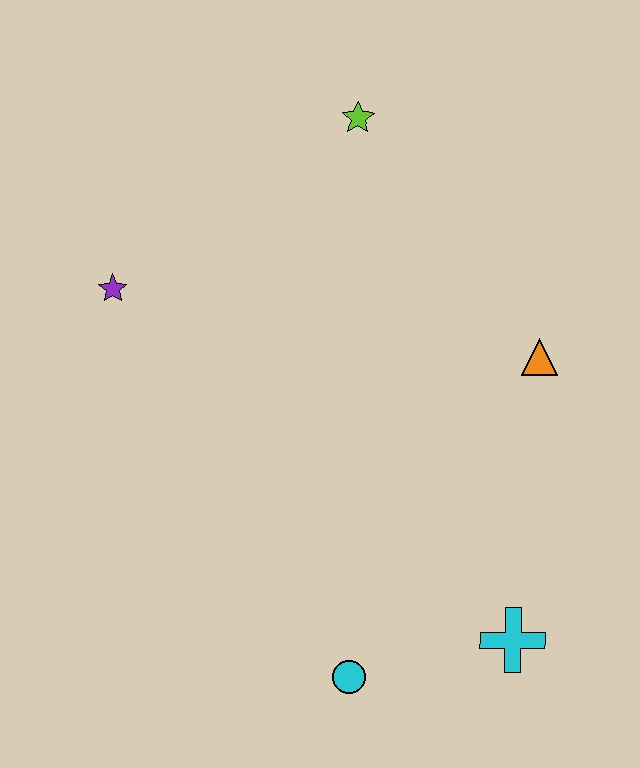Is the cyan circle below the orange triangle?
Yes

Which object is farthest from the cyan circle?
The lime star is farthest from the cyan circle.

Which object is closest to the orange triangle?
The cyan cross is closest to the orange triangle.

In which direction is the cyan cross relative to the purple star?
The cyan cross is to the right of the purple star.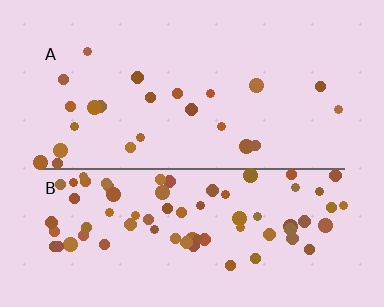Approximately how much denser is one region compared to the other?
Approximately 3.3× — region B over region A.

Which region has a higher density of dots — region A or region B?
B (the bottom).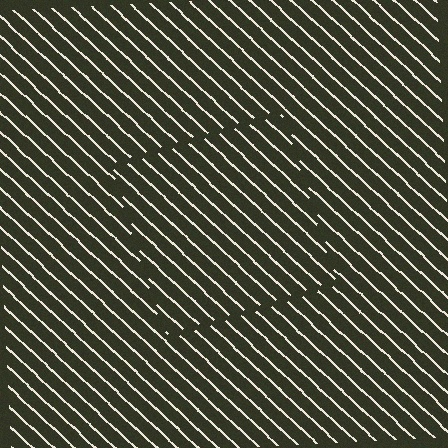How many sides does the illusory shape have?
4 sides — the line-ends trace a square.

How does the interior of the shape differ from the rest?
The interior of the shape contains the same grating, shifted by half a period — the contour is defined by the phase discontinuity where line-ends from the inner and outer gratings abut.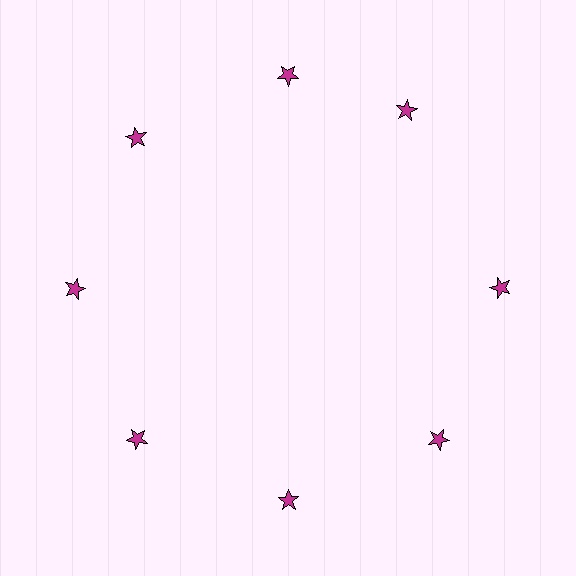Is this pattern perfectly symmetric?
No. The 8 magenta stars are arranged in a ring, but one element near the 2 o'clock position is rotated out of alignment along the ring, breaking the 8-fold rotational symmetry.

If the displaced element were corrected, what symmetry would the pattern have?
It would have 8-fold rotational symmetry — the pattern would map onto itself every 45 degrees.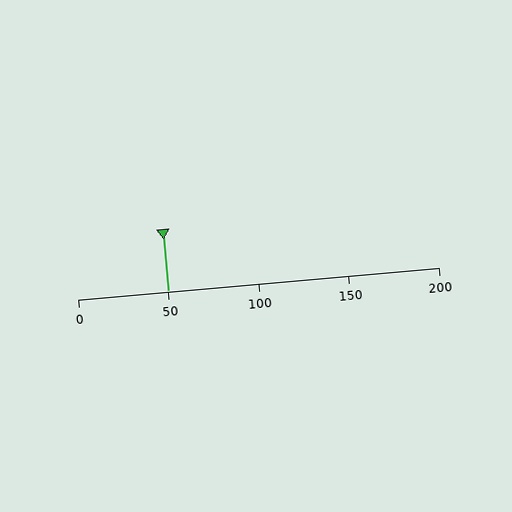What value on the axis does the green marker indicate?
The marker indicates approximately 50.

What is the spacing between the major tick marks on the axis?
The major ticks are spaced 50 apart.